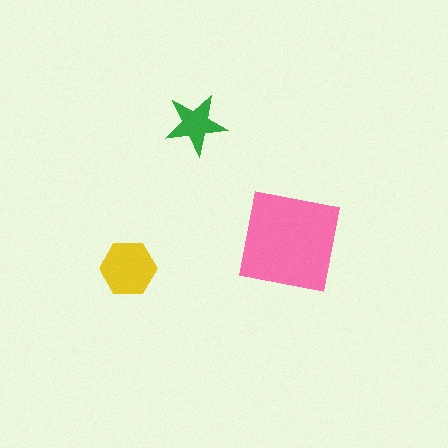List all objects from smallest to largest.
The green star, the yellow hexagon, the pink square.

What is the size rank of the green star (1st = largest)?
3rd.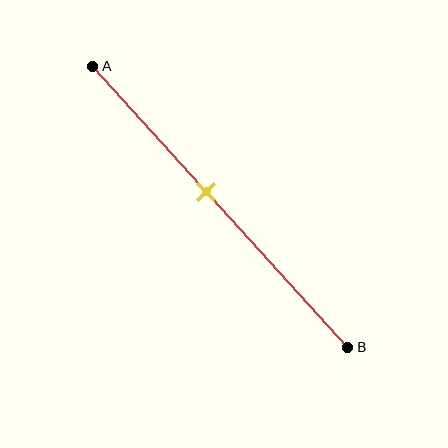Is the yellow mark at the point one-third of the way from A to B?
No, the mark is at about 45% from A, not at the 33% one-third point.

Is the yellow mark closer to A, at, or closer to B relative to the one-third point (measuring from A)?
The yellow mark is closer to point B than the one-third point of segment AB.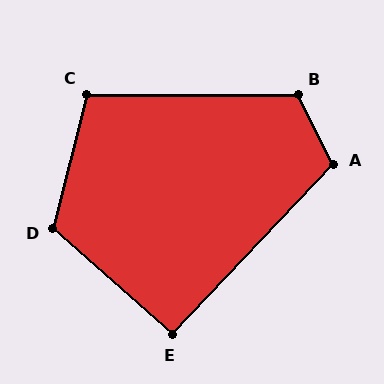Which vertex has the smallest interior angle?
E, at approximately 92 degrees.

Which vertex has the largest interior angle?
D, at approximately 117 degrees.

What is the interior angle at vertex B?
Approximately 117 degrees (obtuse).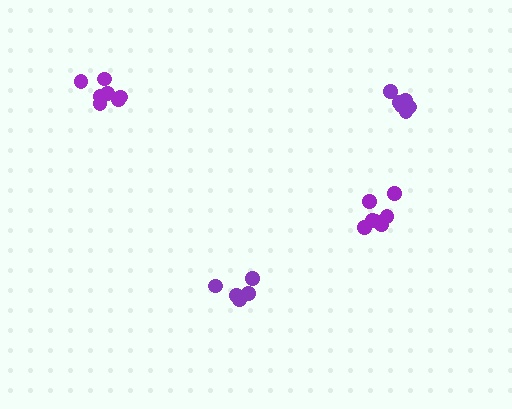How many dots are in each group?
Group 1: 6 dots, Group 2: 7 dots, Group 3: 5 dots, Group 4: 7 dots (25 total).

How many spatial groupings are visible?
There are 4 spatial groupings.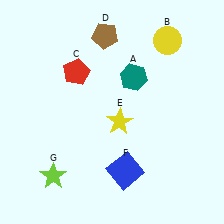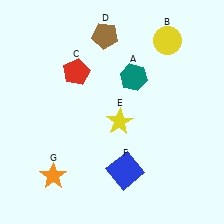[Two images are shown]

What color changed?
The star (G) changed from lime in Image 1 to orange in Image 2.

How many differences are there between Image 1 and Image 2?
There is 1 difference between the two images.